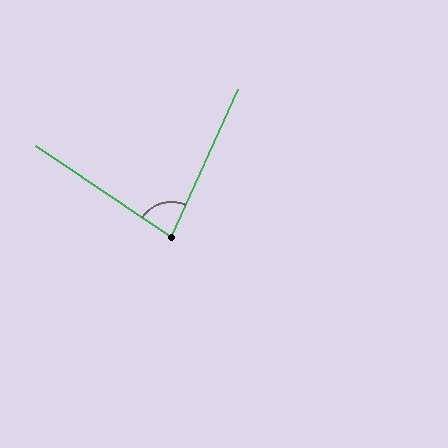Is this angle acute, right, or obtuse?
It is acute.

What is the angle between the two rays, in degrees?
Approximately 80 degrees.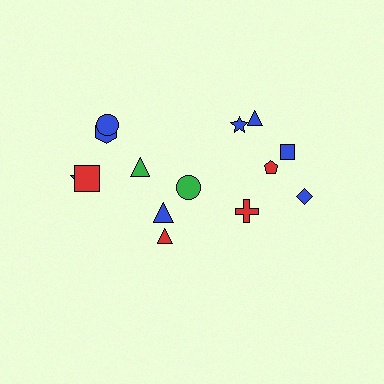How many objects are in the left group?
There are 8 objects.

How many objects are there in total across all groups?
There are 14 objects.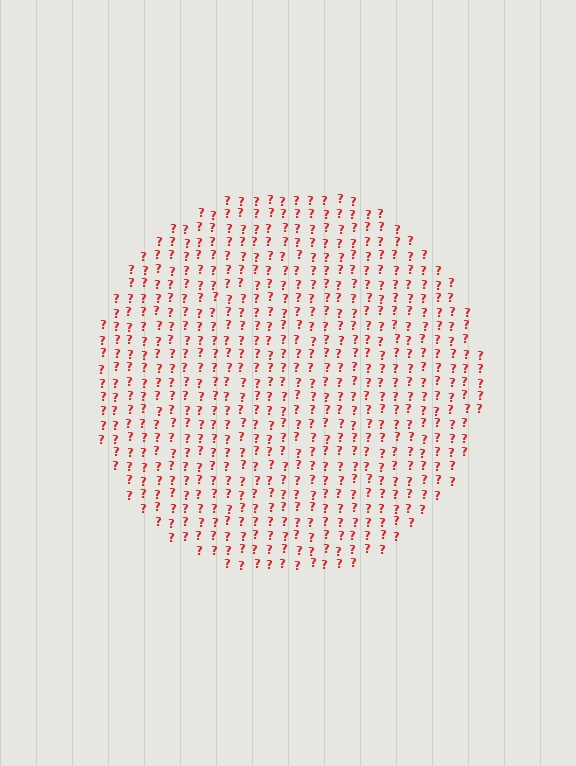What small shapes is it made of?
It is made of small question marks.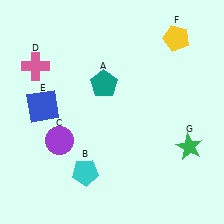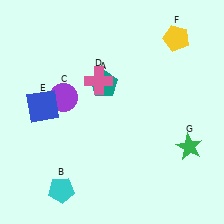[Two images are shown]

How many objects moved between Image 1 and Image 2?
3 objects moved between the two images.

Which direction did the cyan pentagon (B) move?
The cyan pentagon (B) moved left.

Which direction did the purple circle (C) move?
The purple circle (C) moved up.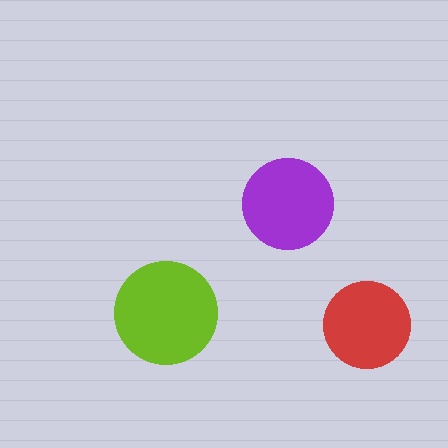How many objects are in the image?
There are 3 objects in the image.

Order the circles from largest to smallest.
the lime one, the purple one, the red one.